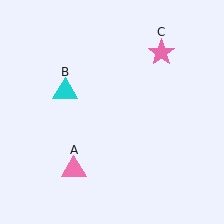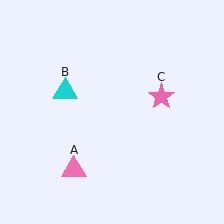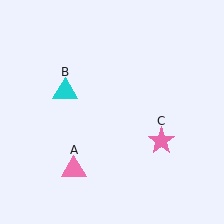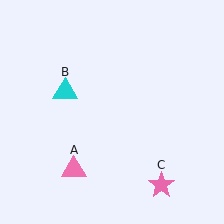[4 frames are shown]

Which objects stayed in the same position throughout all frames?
Pink triangle (object A) and cyan triangle (object B) remained stationary.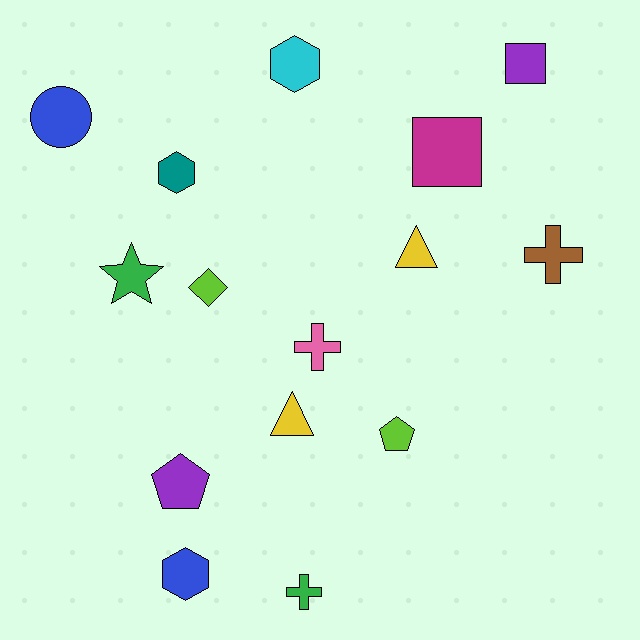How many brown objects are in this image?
There is 1 brown object.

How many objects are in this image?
There are 15 objects.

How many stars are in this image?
There is 1 star.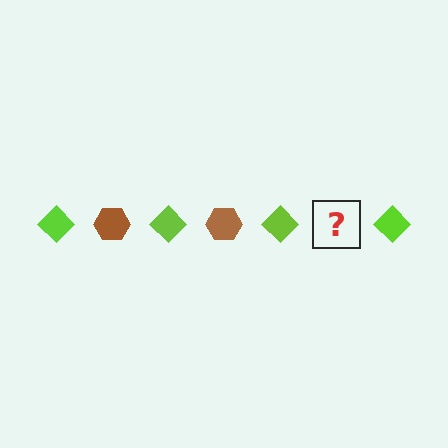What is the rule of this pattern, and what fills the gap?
The rule is that the pattern alternates between lime diamond and brown hexagon. The gap should be filled with a brown hexagon.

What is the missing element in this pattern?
The missing element is a brown hexagon.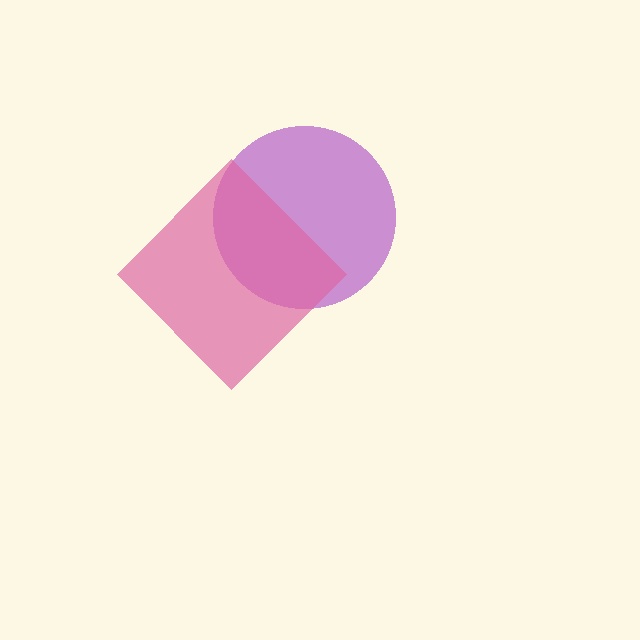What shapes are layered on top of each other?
The layered shapes are: a purple circle, a pink diamond.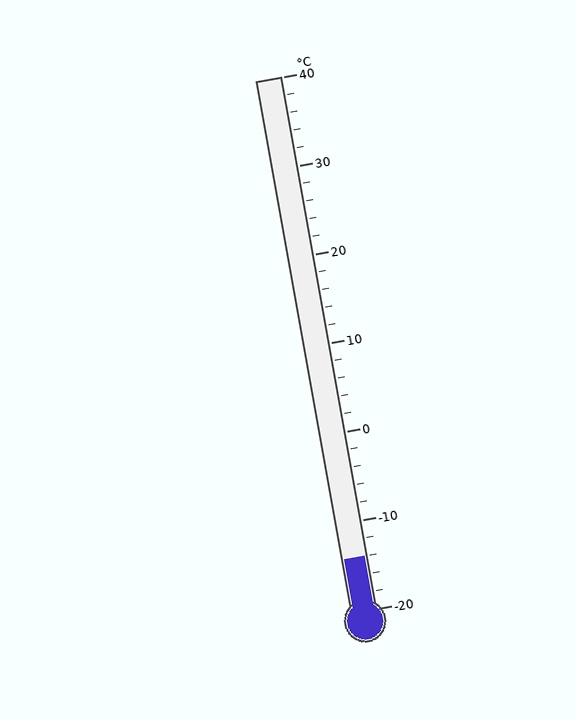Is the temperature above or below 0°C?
The temperature is below 0°C.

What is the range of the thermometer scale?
The thermometer scale ranges from -20°C to 40°C.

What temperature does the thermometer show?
The thermometer shows approximately -14°C.